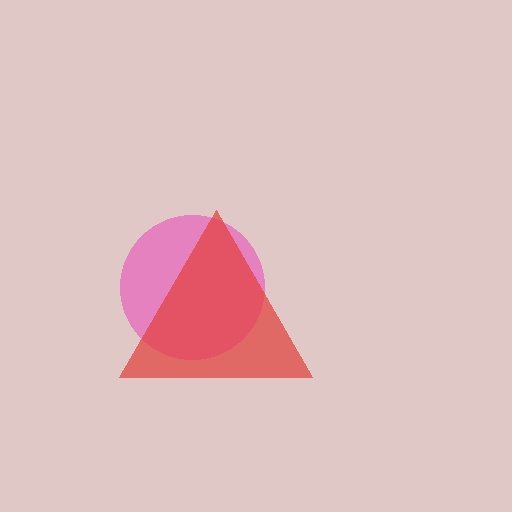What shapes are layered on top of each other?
The layered shapes are: a pink circle, a red triangle.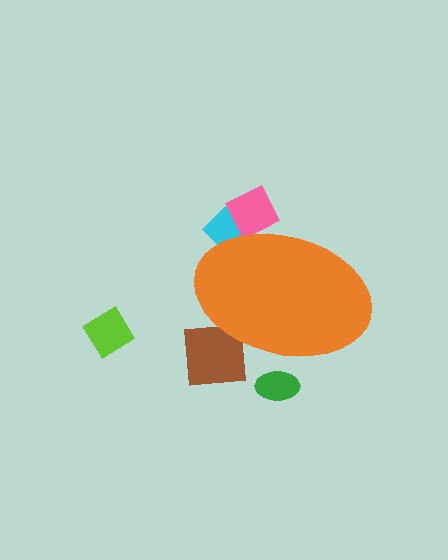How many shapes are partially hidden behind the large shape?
4 shapes are partially hidden.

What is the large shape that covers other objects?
An orange ellipse.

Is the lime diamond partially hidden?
No, the lime diamond is fully visible.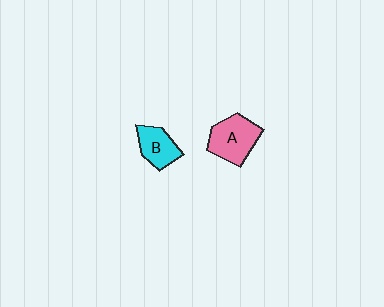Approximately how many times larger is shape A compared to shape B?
Approximately 1.4 times.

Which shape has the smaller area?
Shape B (cyan).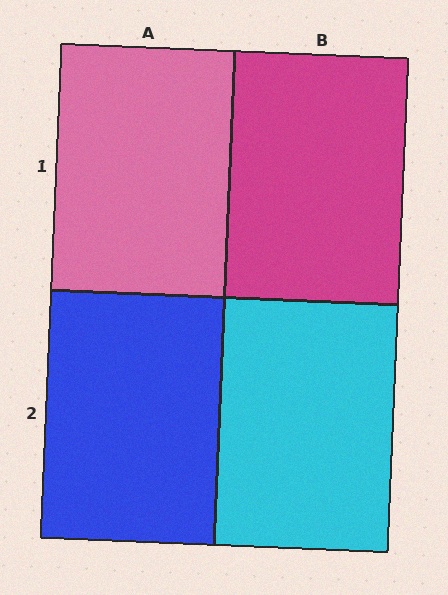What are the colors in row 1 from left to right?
Pink, magenta.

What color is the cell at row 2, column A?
Blue.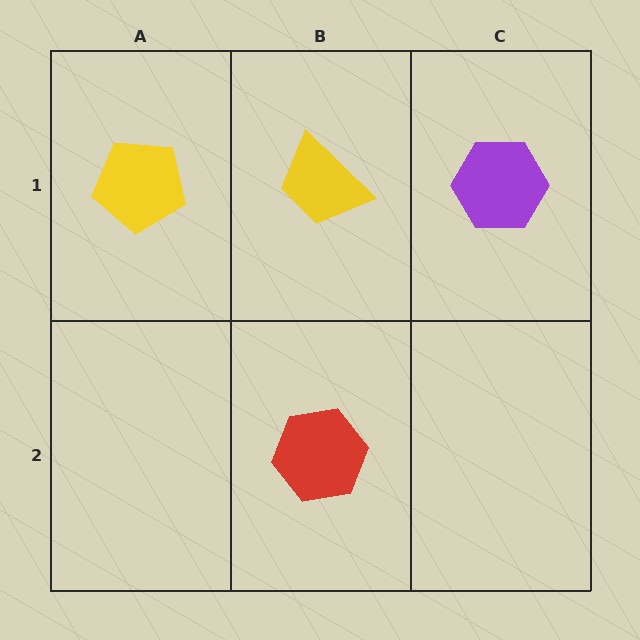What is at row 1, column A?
A yellow pentagon.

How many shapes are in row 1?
3 shapes.